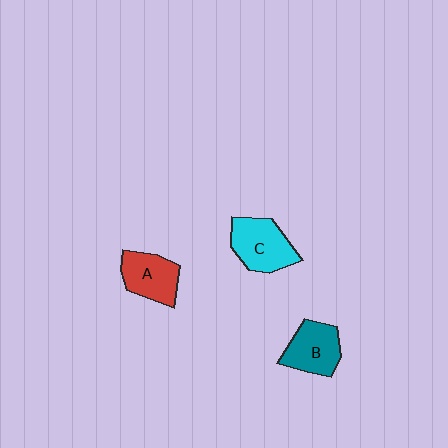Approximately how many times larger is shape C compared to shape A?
Approximately 1.2 times.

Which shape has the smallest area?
Shape A (red).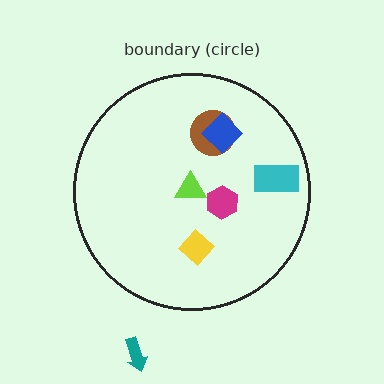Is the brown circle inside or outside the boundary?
Inside.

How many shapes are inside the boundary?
6 inside, 1 outside.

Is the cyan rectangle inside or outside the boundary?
Inside.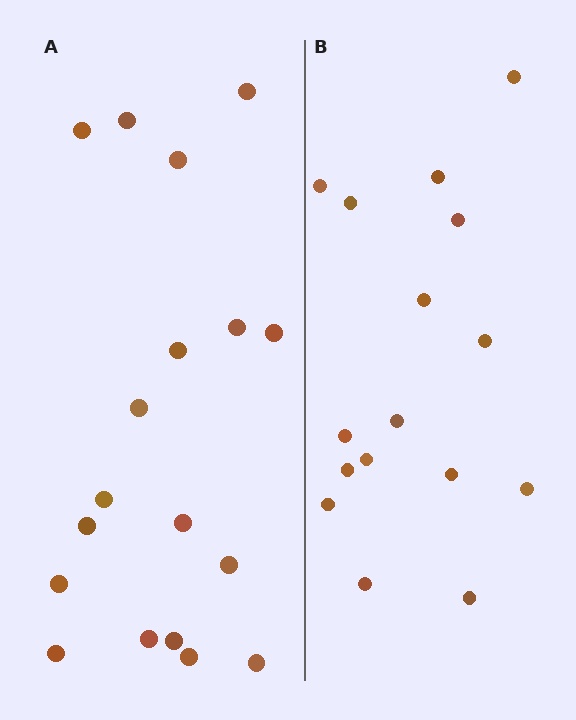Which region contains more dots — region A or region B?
Region A (the left region) has more dots.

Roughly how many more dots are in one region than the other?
Region A has just a few more — roughly 2 or 3 more dots than region B.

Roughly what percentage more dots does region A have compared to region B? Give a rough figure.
About 10% more.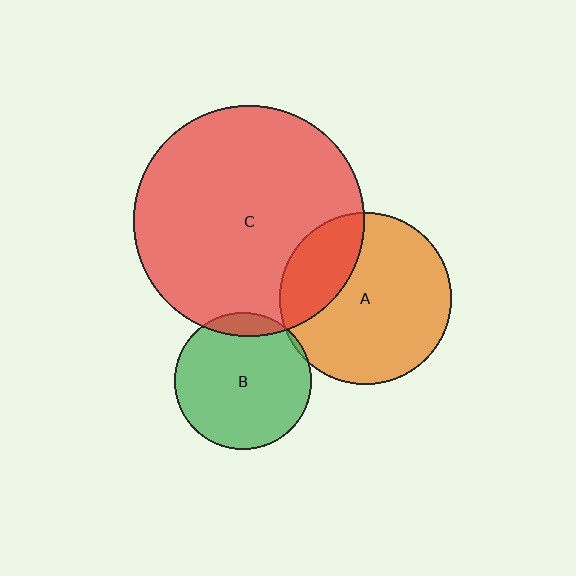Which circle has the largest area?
Circle C (red).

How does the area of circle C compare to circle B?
Approximately 2.8 times.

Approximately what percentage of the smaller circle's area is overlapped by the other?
Approximately 10%.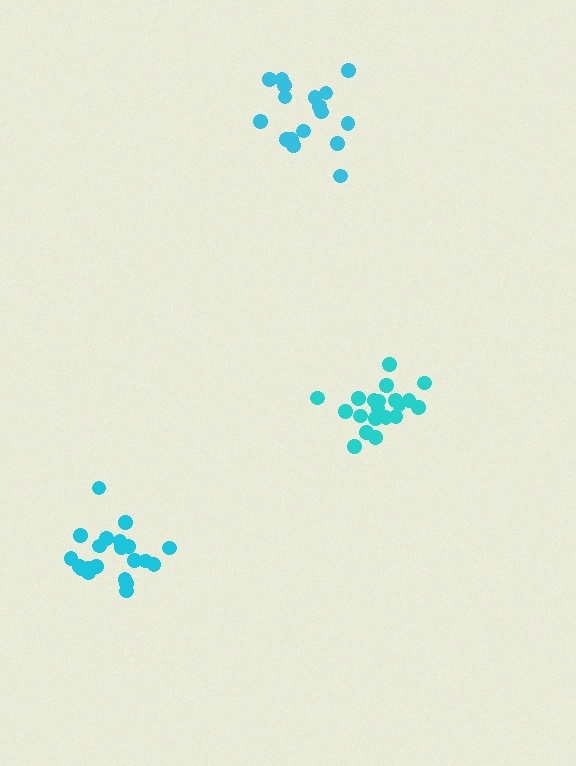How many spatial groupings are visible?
There are 3 spatial groupings.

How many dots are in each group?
Group 1: 21 dots, Group 2: 17 dots, Group 3: 21 dots (59 total).